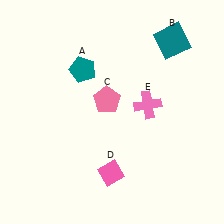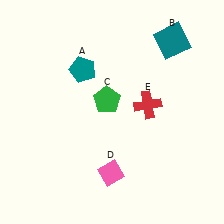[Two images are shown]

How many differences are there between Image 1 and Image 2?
There are 2 differences between the two images.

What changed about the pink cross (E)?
In Image 1, E is pink. In Image 2, it changed to red.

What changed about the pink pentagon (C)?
In Image 1, C is pink. In Image 2, it changed to green.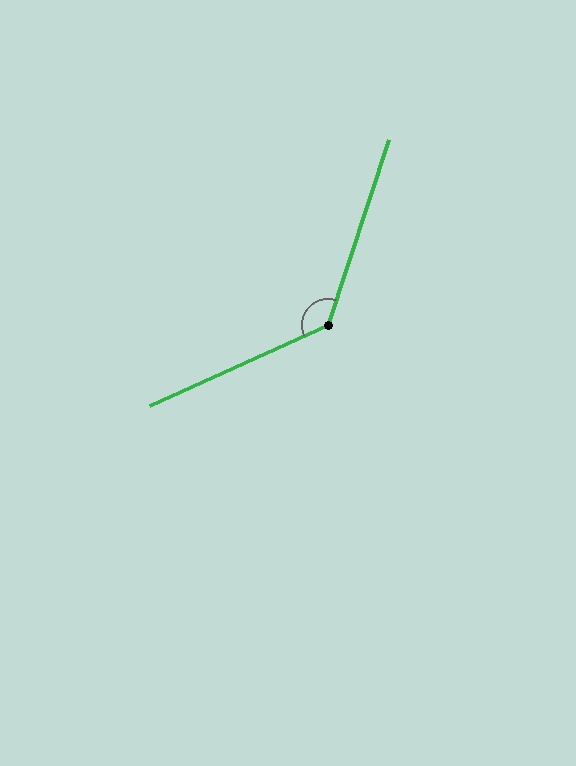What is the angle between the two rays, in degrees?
Approximately 133 degrees.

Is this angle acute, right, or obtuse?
It is obtuse.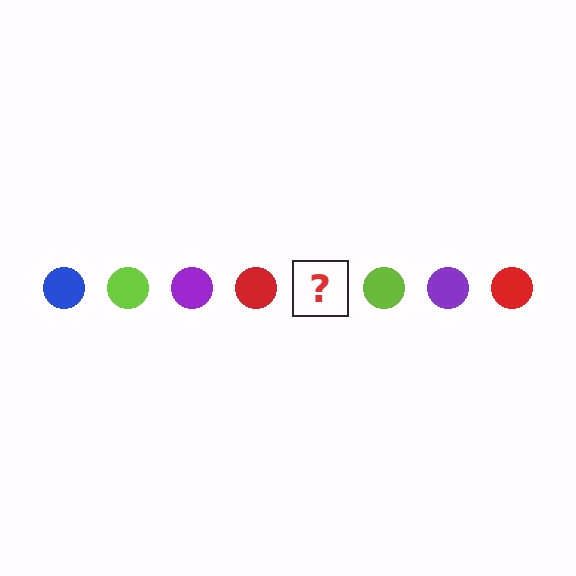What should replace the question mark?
The question mark should be replaced with a blue circle.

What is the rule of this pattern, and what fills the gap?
The rule is that the pattern cycles through blue, lime, purple, red circles. The gap should be filled with a blue circle.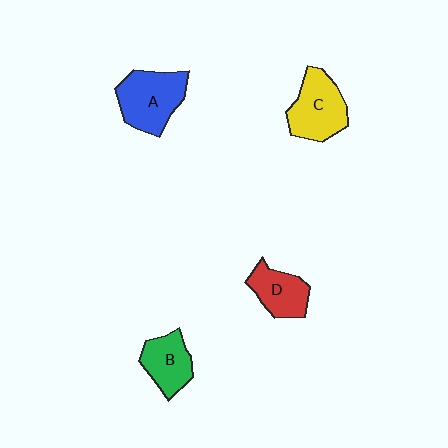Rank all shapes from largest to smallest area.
From largest to smallest: A (blue), C (yellow), B (green), D (red).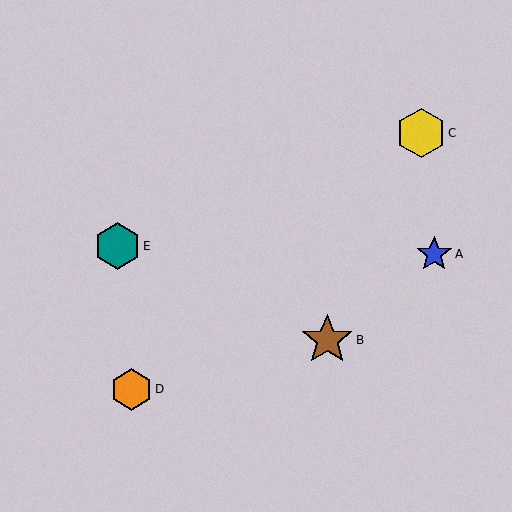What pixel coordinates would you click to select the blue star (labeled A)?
Click at (434, 254) to select the blue star A.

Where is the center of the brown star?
The center of the brown star is at (327, 340).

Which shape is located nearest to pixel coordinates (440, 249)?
The blue star (labeled A) at (434, 254) is nearest to that location.